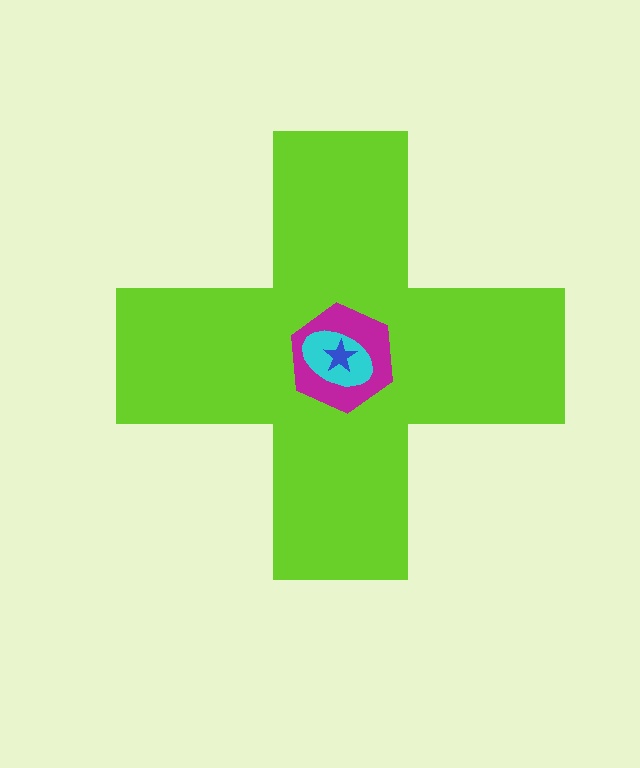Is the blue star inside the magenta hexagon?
Yes.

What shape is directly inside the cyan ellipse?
The blue star.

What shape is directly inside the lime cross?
The magenta hexagon.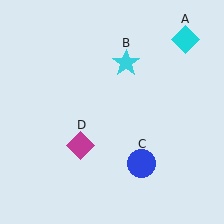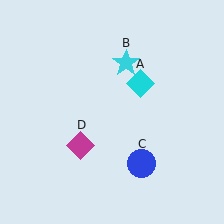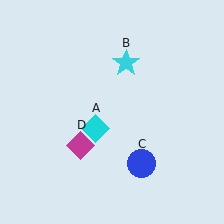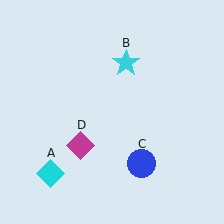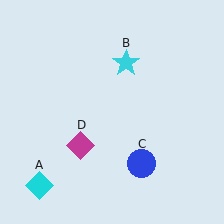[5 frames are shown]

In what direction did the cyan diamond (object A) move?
The cyan diamond (object A) moved down and to the left.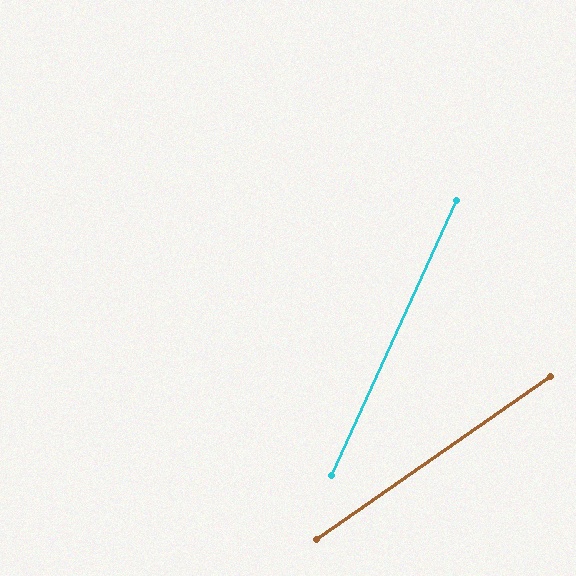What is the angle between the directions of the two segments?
Approximately 31 degrees.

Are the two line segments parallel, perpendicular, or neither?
Neither parallel nor perpendicular — they differ by about 31°.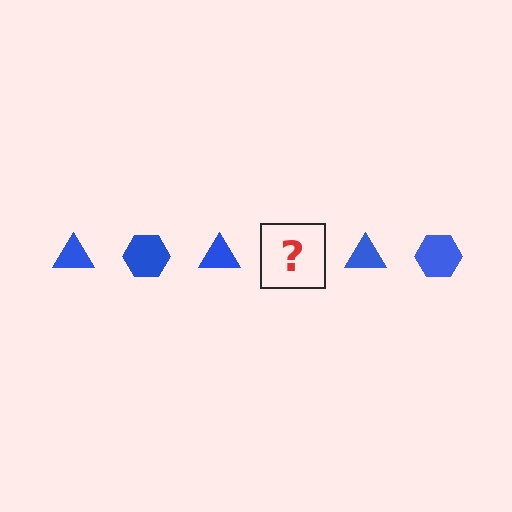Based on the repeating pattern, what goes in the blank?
The blank should be a blue hexagon.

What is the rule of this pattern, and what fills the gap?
The rule is that the pattern cycles through triangle, hexagon shapes in blue. The gap should be filled with a blue hexagon.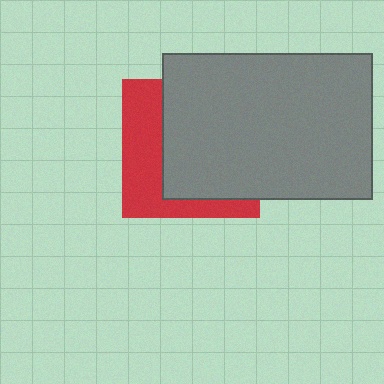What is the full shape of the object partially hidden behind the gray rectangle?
The partially hidden object is a red square.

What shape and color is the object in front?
The object in front is a gray rectangle.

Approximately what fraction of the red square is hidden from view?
Roughly 62% of the red square is hidden behind the gray rectangle.